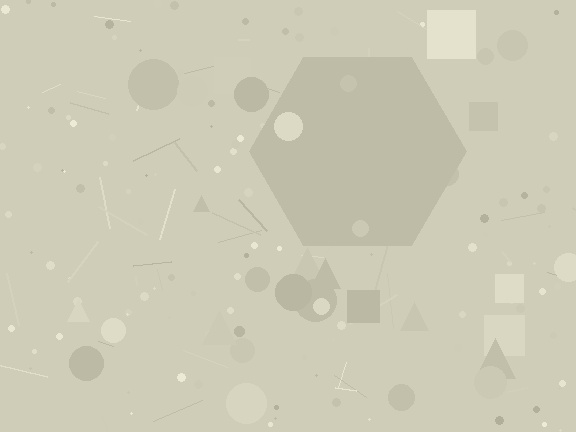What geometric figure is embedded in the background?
A hexagon is embedded in the background.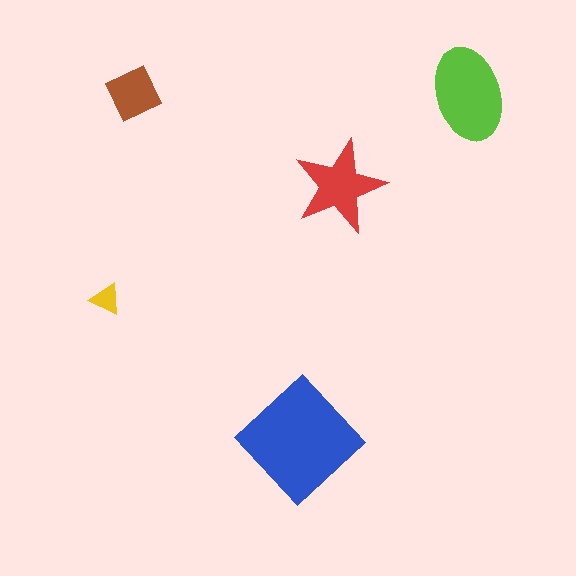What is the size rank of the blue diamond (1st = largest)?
1st.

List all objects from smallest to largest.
The yellow triangle, the brown diamond, the red star, the lime ellipse, the blue diamond.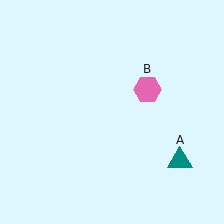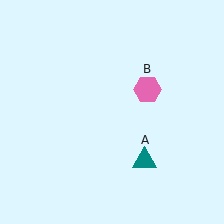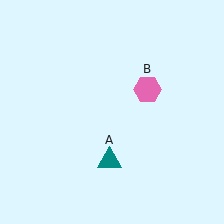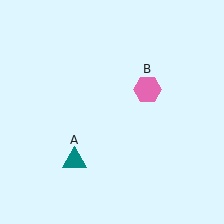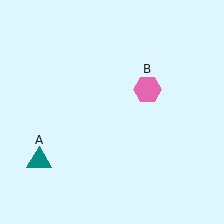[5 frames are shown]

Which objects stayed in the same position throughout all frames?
Pink hexagon (object B) remained stationary.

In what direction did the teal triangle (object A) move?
The teal triangle (object A) moved left.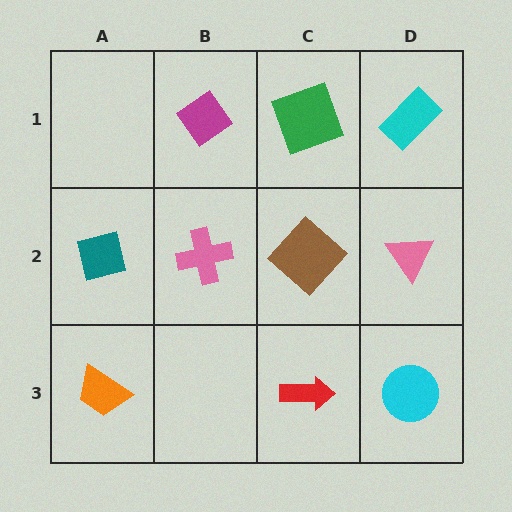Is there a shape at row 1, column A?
No, that cell is empty.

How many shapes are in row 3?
3 shapes.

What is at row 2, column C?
A brown diamond.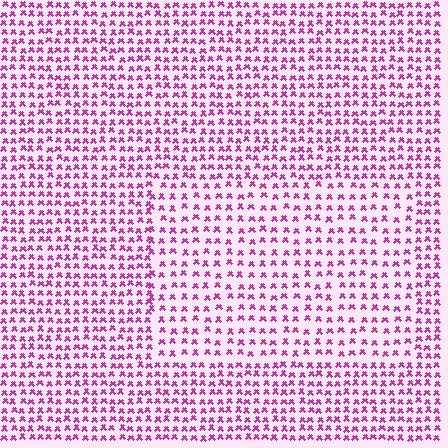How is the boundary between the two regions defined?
The boundary is defined by a change in element density (approximately 1.5x ratio). All elements are the same color, size, and shape.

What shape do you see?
I see a rectangle.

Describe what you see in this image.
The image contains small magenta elements arranged at two different densities. A rectangle-shaped region is visible where the elements are less densely packed than the surrounding area.